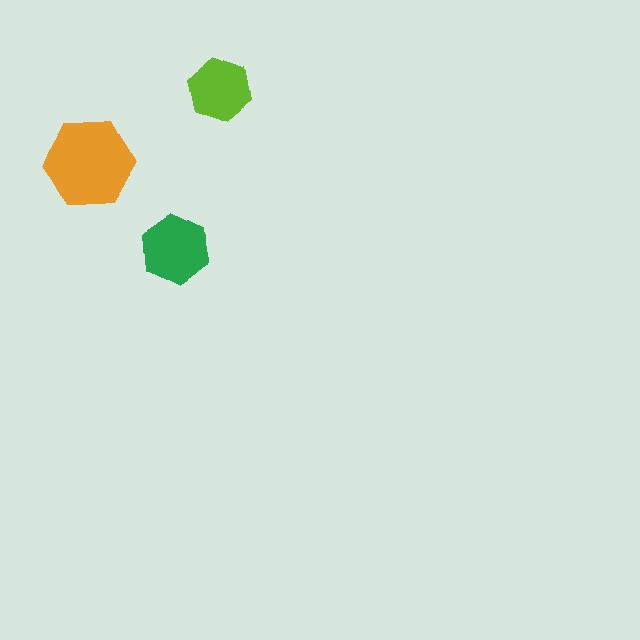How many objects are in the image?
There are 3 objects in the image.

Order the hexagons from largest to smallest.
the orange one, the green one, the lime one.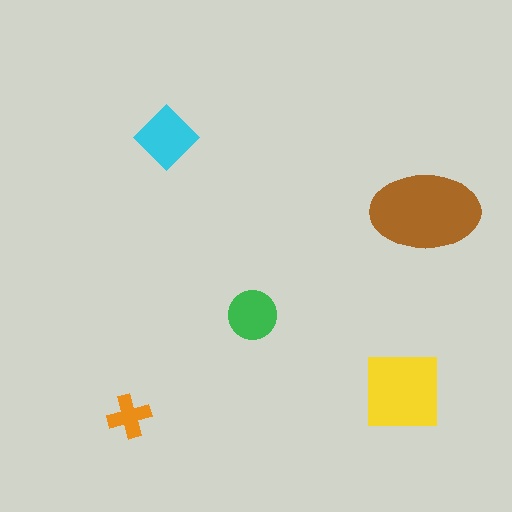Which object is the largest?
The brown ellipse.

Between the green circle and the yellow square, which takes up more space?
The yellow square.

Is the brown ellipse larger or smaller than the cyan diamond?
Larger.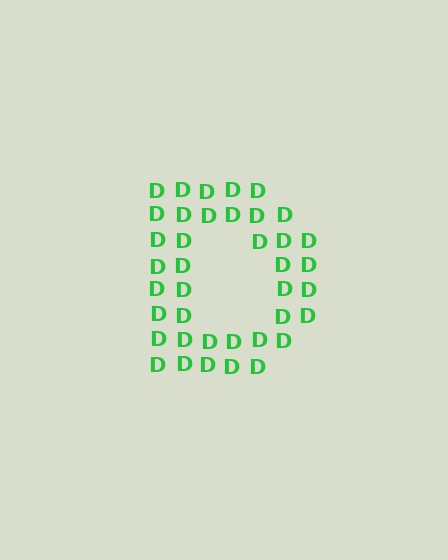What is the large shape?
The large shape is the letter D.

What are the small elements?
The small elements are letter D's.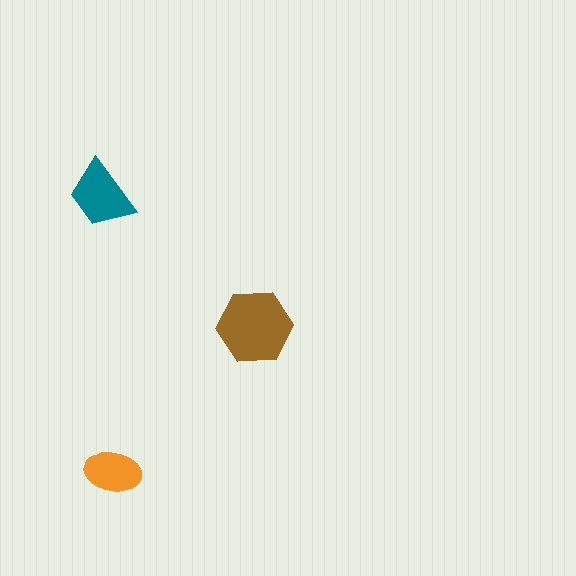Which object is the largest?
The brown hexagon.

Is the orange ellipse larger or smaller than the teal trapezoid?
Smaller.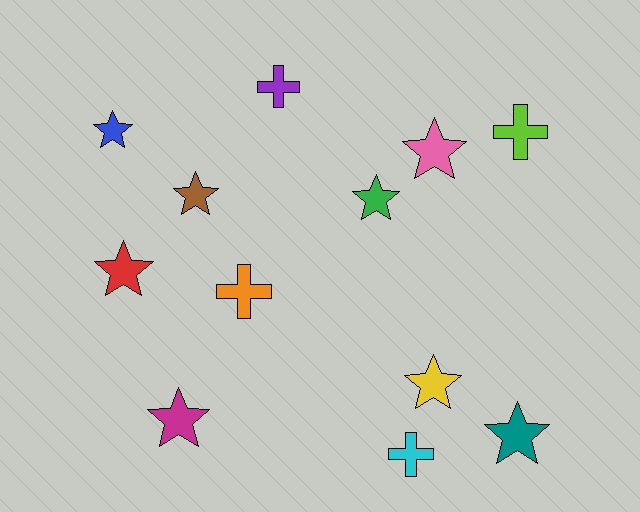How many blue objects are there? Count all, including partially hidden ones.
There is 1 blue object.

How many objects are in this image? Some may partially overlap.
There are 12 objects.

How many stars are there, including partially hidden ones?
There are 8 stars.